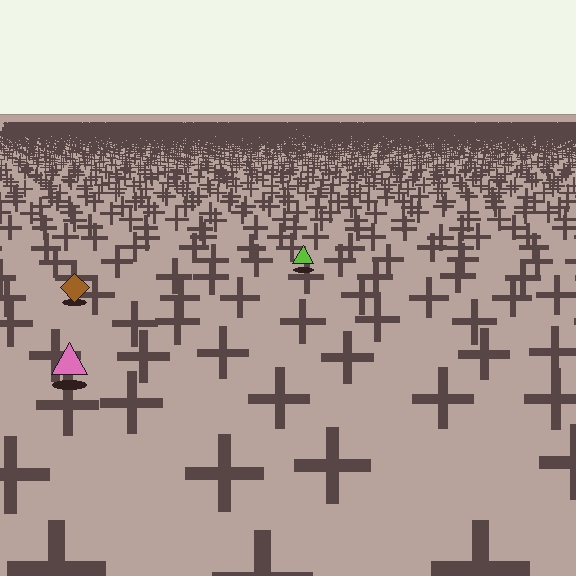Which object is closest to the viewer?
The pink triangle is closest. The texture marks near it are larger and more spread out.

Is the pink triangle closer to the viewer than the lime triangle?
Yes. The pink triangle is closer — you can tell from the texture gradient: the ground texture is coarser near it.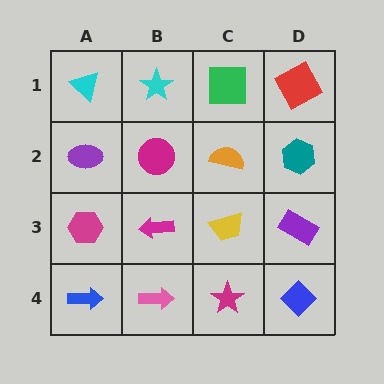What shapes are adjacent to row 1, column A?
A purple ellipse (row 2, column A), a cyan star (row 1, column B).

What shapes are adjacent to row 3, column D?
A teal hexagon (row 2, column D), a blue diamond (row 4, column D), a yellow trapezoid (row 3, column C).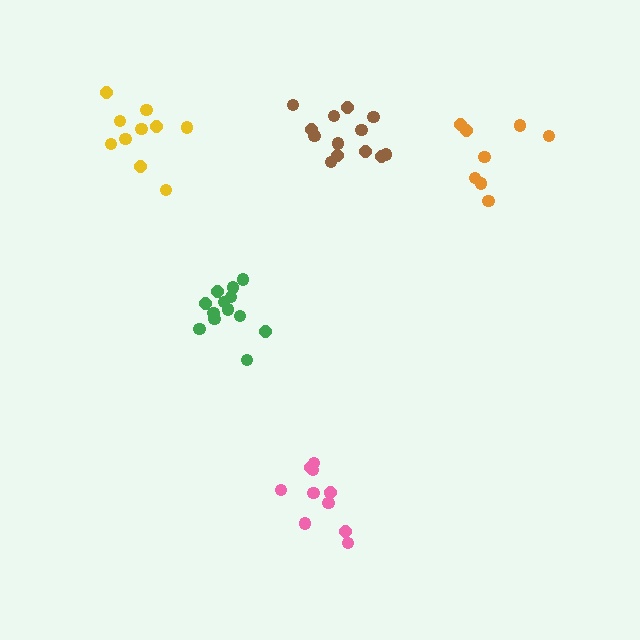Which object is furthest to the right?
The orange cluster is rightmost.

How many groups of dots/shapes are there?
There are 5 groups.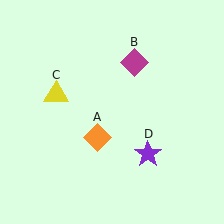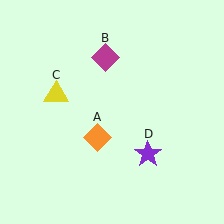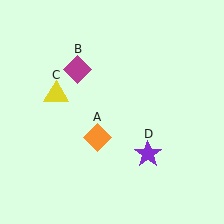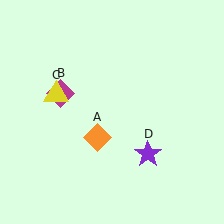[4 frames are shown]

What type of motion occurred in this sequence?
The magenta diamond (object B) rotated counterclockwise around the center of the scene.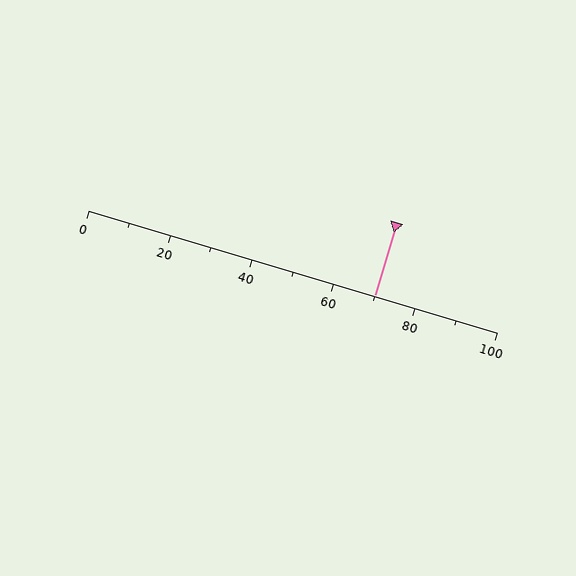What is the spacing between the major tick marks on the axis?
The major ticks are spaced 20 apart.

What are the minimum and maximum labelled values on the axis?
The axis runs from 0 to 100.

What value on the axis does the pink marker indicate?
The marker indicates approximately 70.